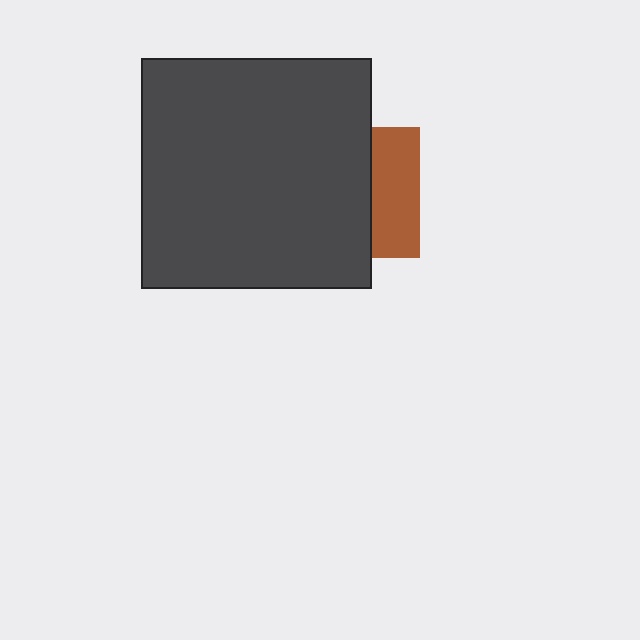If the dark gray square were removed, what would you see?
You would see the complete brown square.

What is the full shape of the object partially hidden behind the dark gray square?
The partially hidden object is a brown square.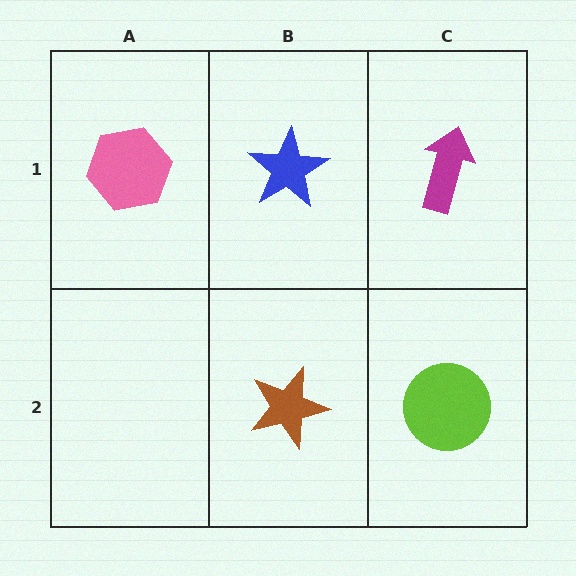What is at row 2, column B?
A brown star.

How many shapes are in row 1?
3 shapes.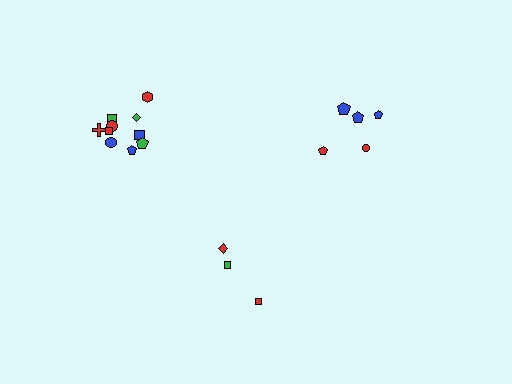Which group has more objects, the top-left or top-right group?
The top-left group.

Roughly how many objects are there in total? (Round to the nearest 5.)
Roughly 20 objects in total.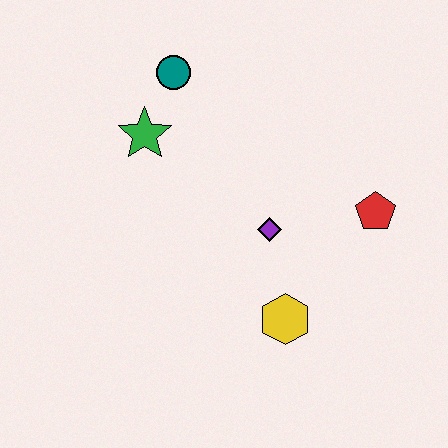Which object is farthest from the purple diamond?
The teal circle is farthest from the purple diamond.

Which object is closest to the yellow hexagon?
The purple diamond is closest to the yellow hexagon.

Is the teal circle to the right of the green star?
Yes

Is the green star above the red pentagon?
Yes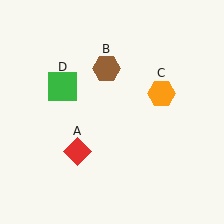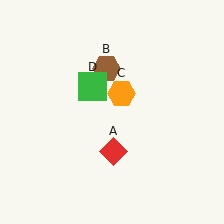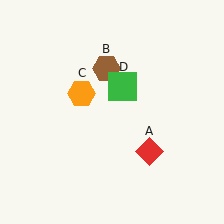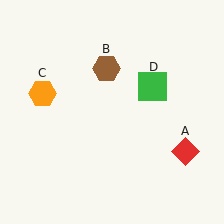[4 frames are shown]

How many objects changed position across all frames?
3 objects changed position: red diamond (object A), orange hexagon (object C), green square (object D).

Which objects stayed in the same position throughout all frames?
Brown hexagon (object B) remained stationary.